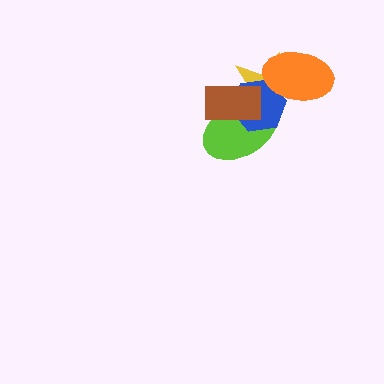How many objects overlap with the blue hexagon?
4 objects overlap with the blue hexagon.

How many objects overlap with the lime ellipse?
3 objects overlap with the lime ellipse.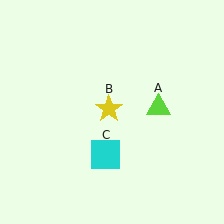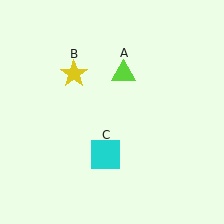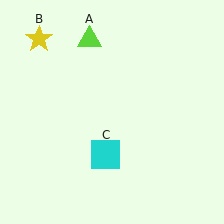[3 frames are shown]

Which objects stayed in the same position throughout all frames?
Cyan square (object C) remained stationary.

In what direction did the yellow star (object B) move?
The yellow star (object B) moved up and to the left.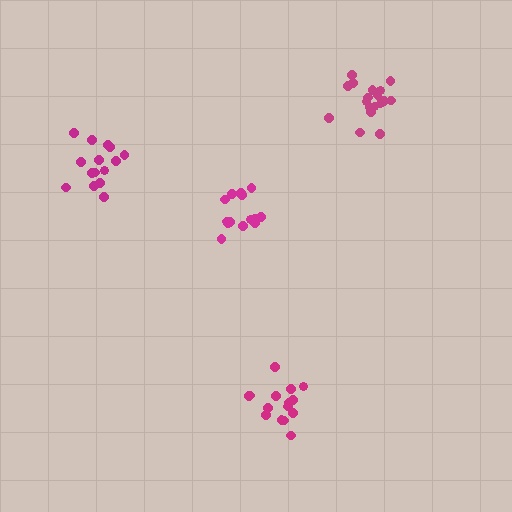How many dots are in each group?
Group 1: 15 dots, Group 2: 15 dots, Group 3: 15 dots, Group 4: 18 dots (63 total).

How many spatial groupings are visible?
There are 4 spatial groupings.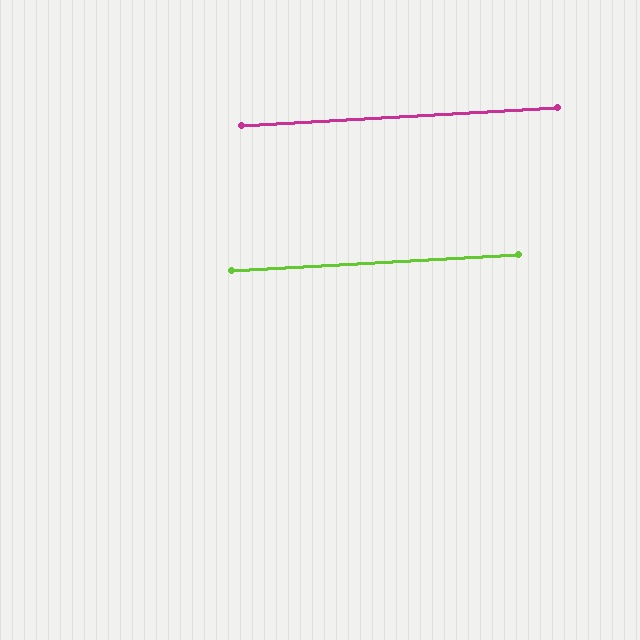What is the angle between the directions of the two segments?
Approximately 0 degrees.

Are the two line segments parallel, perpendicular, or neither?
Parallel — their directions differ by only 0.1°.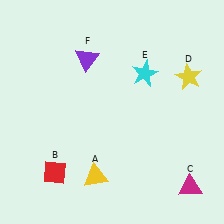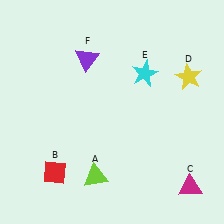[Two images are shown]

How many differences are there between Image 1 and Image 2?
There is 1 difference between the two images.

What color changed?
The triangle (A) changed from yellow in Image 1 to lime in Image 2.